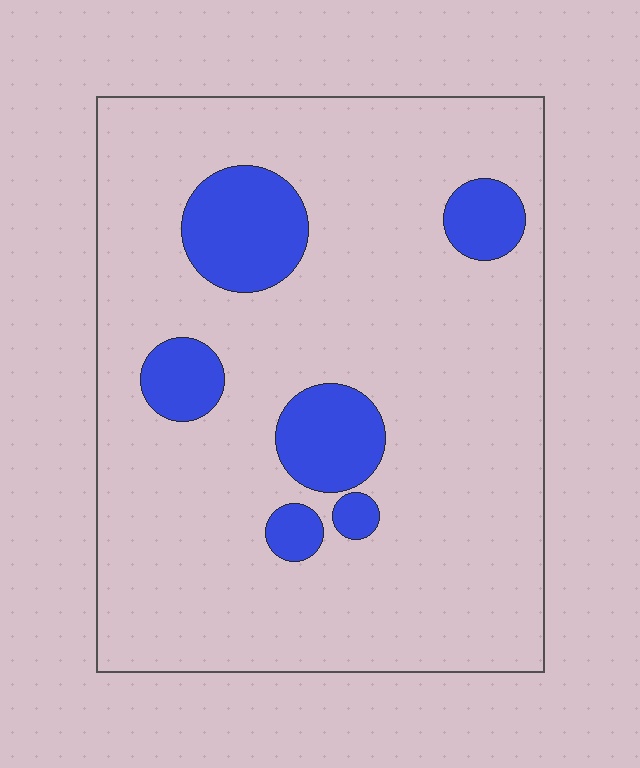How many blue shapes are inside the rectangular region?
6.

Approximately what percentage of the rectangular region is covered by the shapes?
Approximately 15%.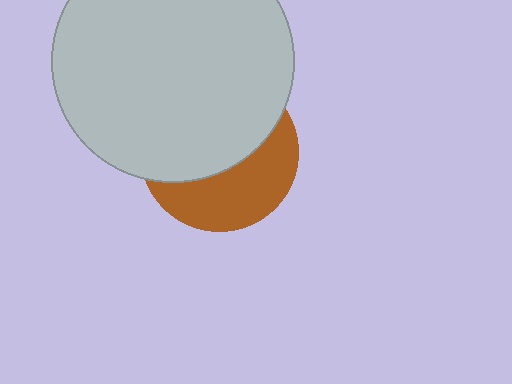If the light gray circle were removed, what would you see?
You would see the complete brown circle.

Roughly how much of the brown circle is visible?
A small part of it is visible (roughly 42%).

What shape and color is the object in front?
The object in front is a light gray circle.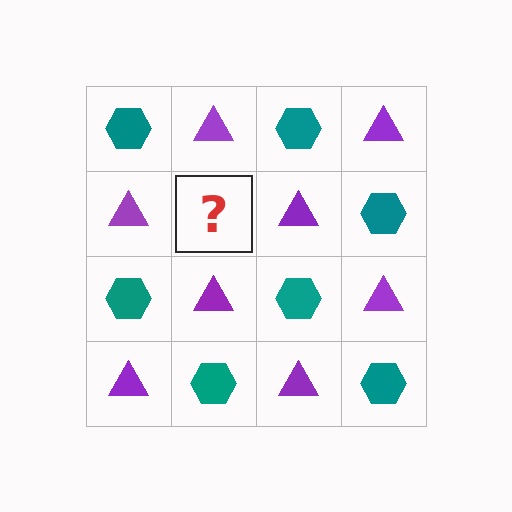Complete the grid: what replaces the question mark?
The question mark should be replaced with a teal hexagon.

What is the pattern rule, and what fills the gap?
The rule is that it alternates teal hexagon and purple triangle in a checkerboard pattern. The gap should be filled with a teal hexagon.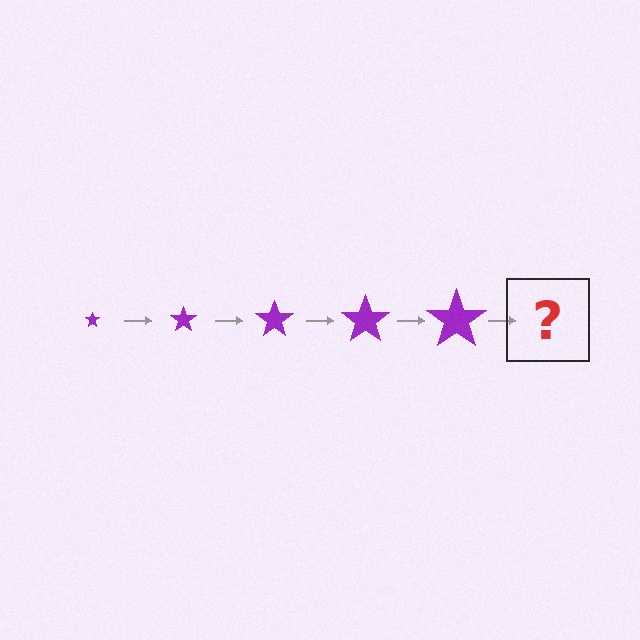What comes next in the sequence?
The next element should be a purple star, larger than the previous one.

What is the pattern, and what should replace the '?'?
The pattern is that the star gets progressively larger each step. The '?' should be a purple star, larger than the previous one.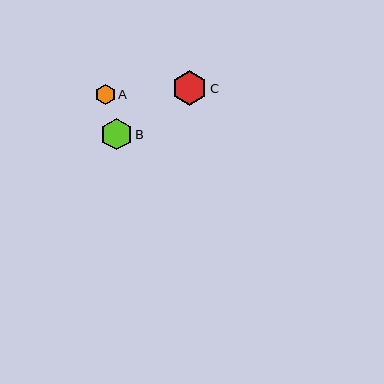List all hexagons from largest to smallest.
From largest to smallest: C, B, A.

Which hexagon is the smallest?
Hexagon A is the smallest with a size of approximately 20 pixels.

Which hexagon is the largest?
Hexagon C is the largest with a size of approximately 35 pixels.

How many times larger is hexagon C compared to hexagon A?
Hexagon C is approximately 1.8 times the size of hexagon A.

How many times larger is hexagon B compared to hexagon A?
Hexagon B is approximately 1.6 times the size of hexagon A.